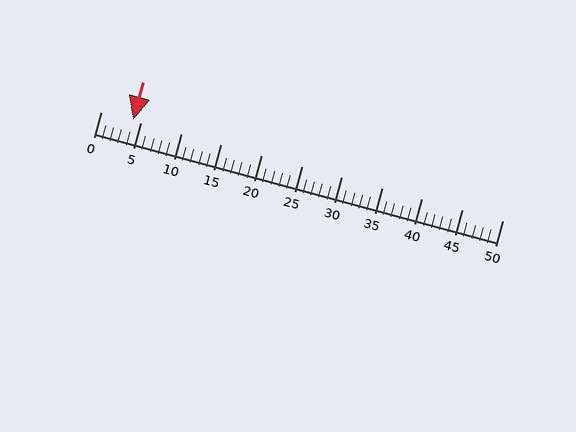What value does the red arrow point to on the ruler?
The red arrow points to approximately 4.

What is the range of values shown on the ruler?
The ruler shows values from 0 to 50.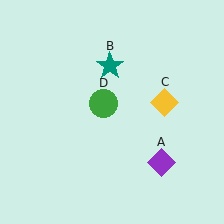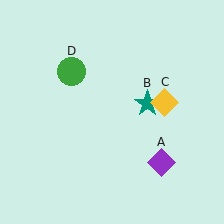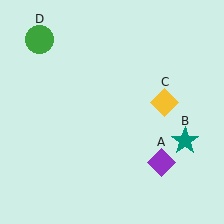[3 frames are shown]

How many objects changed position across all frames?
2 objects changed position: teal star (object B), green circle (object D).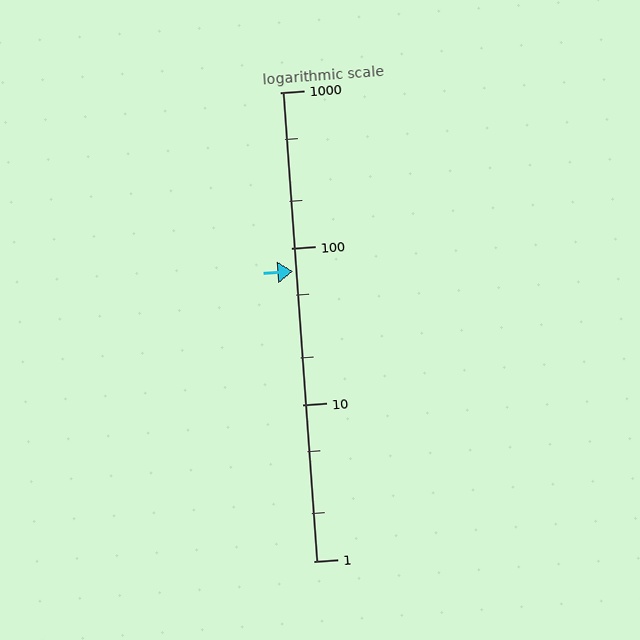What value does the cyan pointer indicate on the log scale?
The pointer indicates approximately 72.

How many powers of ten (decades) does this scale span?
The scale spans 3 decades, from 1 to 1000.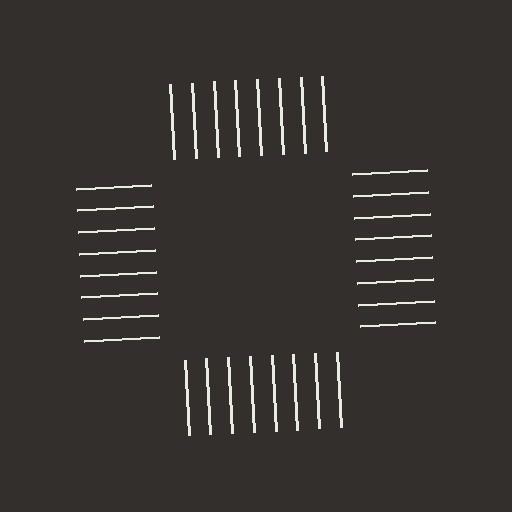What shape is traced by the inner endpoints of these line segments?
An illusory square — the line segments terminate on its edges but no continuous stroke is drawn.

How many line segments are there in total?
32 — 8 along each of the 4 edges.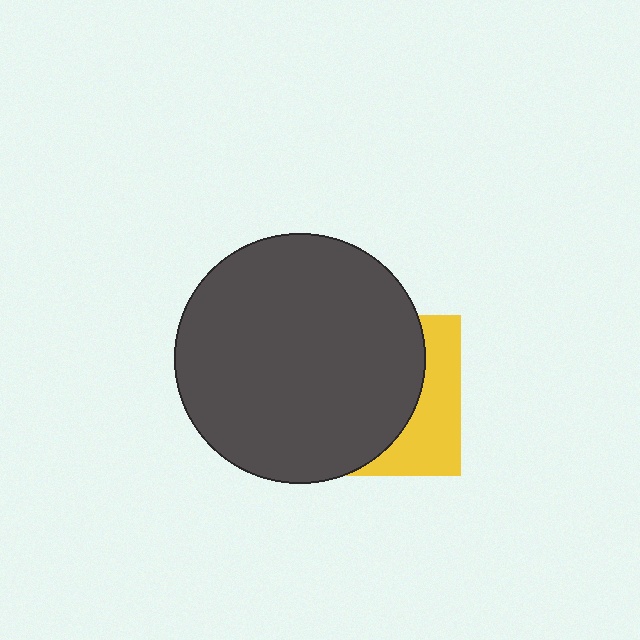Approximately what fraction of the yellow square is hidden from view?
Roughly 67% of the yellow square is hidden behind the dark gray circle.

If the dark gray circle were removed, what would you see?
You would see the complete yellow square.